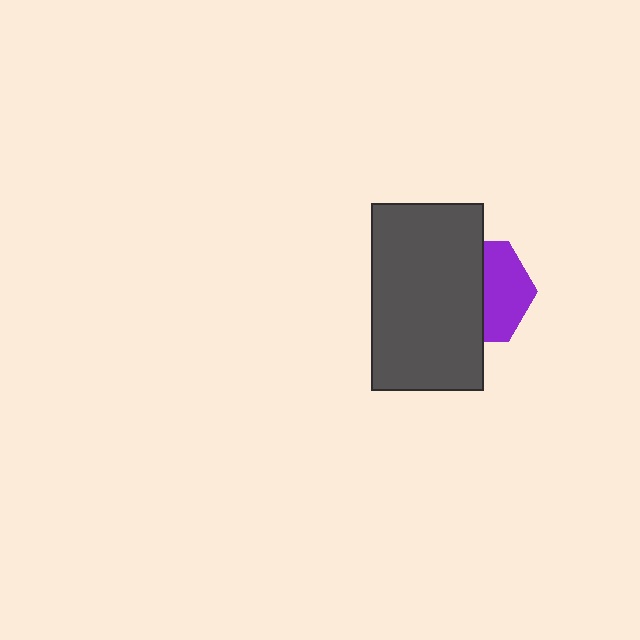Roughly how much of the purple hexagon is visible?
About half of it is visible (roughly 46%).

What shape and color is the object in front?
The object in front is a dark gray rectangle.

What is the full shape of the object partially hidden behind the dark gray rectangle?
The partially hidden object is a purple hexagon.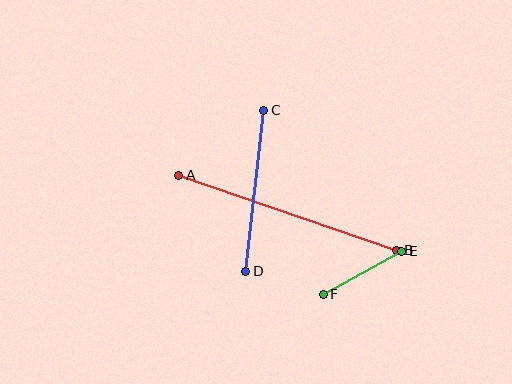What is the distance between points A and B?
The distance is approximately 231 pixels.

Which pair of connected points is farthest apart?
Points A and B are farthest apart.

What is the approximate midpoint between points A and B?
The midpoint is at approximately (288, 213) pixels.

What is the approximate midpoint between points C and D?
The midpoint is at approximately (255, 191) pixels.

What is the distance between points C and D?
The distance is approximately 162 pixels.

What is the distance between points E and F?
The distance is approximately 90 pixels.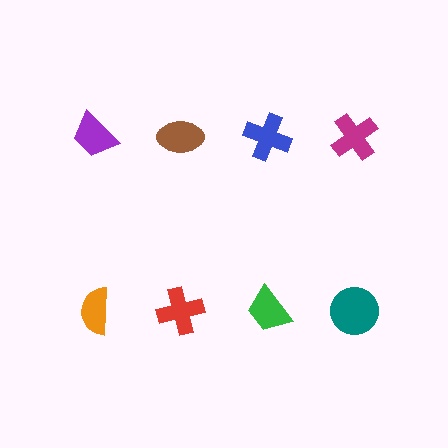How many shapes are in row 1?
4 shapes.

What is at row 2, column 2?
A red cross.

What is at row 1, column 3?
A blue cross.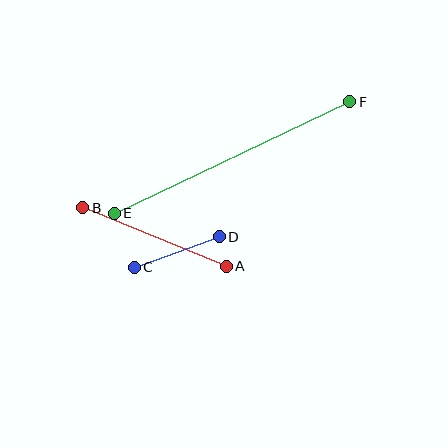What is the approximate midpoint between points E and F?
The midpoint is at approximately (232, 158) pixels.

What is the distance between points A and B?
The distance is approximately 155 pixels.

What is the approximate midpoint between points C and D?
The midpoint is at approximately (177, 252) pixels.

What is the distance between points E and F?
The distance is approximately 260 pixels.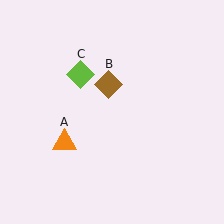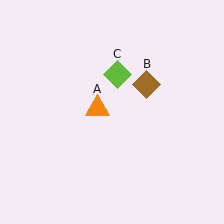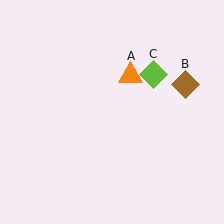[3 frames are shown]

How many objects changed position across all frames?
3 objects changed position: orange triangle (object A), brown diamond (object B), lime diamond (object C).